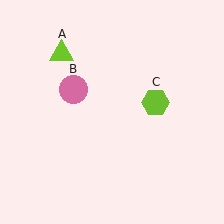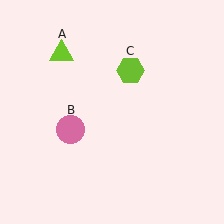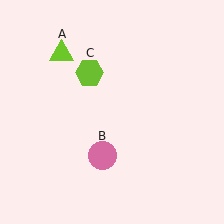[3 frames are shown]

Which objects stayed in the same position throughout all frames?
Lime triangle (object A) remained stationary.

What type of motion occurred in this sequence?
The pink circle (object B), lime hexagon (object C) rotated counterclockwise around the center of the scene.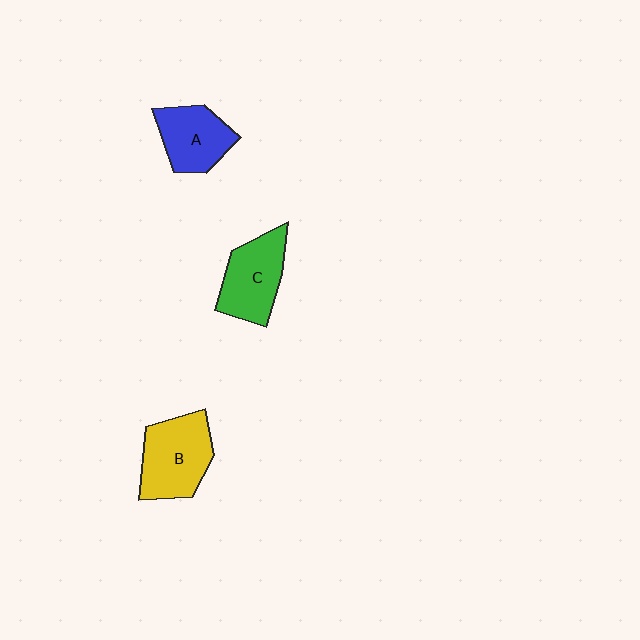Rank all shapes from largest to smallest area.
From largest to smallest: B (yellow), C (green), A (blue).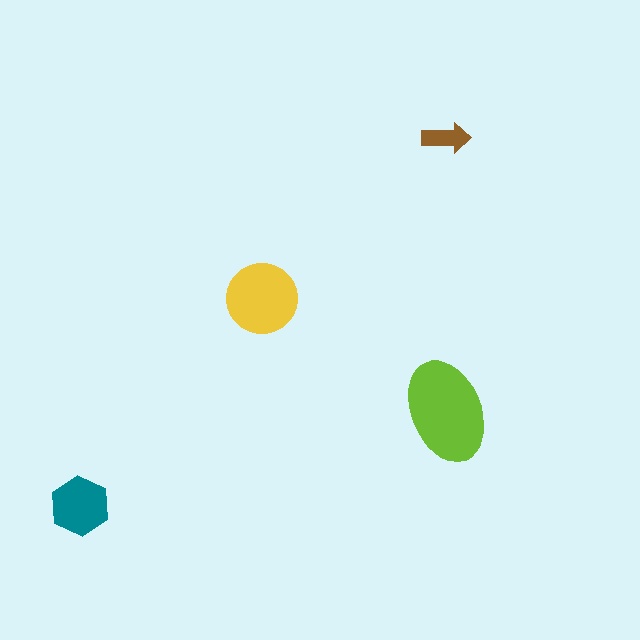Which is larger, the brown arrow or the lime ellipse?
The lime ellipse.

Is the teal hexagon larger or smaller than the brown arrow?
Larger.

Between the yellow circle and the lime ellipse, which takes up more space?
The lime ellipse.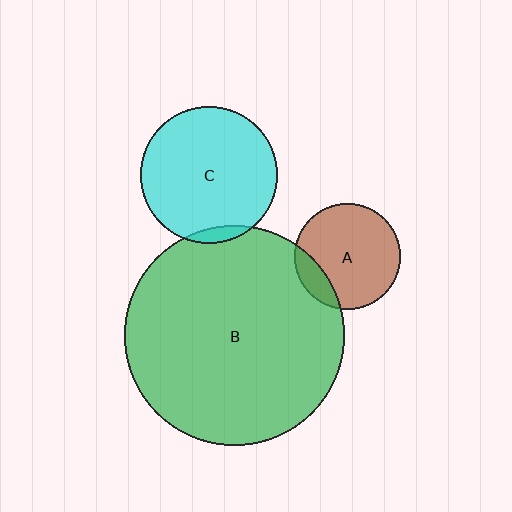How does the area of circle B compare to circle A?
Approximately 4.3 times.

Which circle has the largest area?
Circle B (green).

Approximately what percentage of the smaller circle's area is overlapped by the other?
Approximately 15%.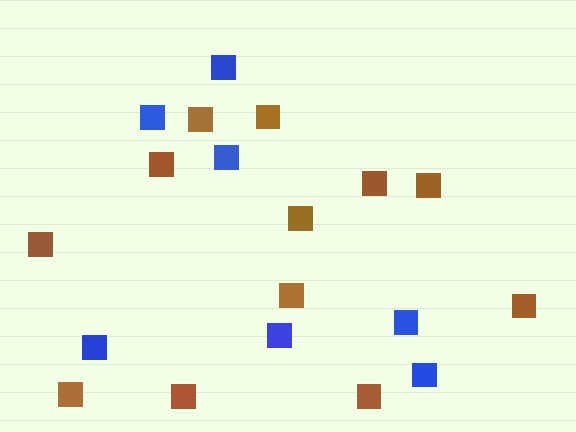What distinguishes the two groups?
There are 2 groups: one group of brown squares (12) and one group of blue squares (7).